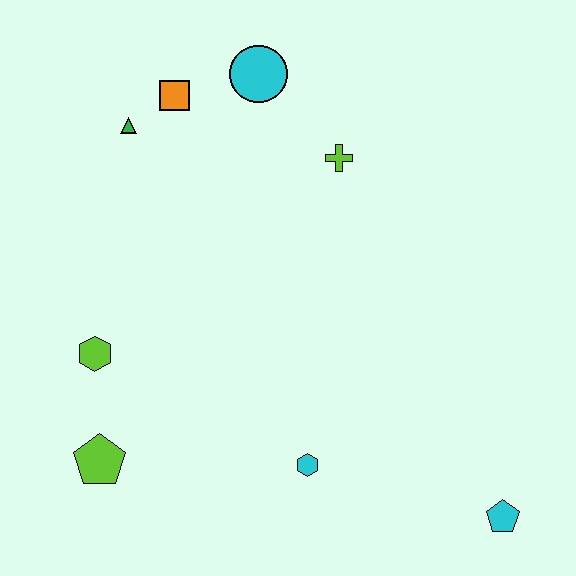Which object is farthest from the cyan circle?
The cyan pentagon is farthest from the cyan circle.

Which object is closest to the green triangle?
The orange square is closest to the green triangle.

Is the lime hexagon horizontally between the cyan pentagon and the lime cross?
No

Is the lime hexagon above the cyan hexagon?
Yes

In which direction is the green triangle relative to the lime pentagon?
The green triangle is above the lime pentagon.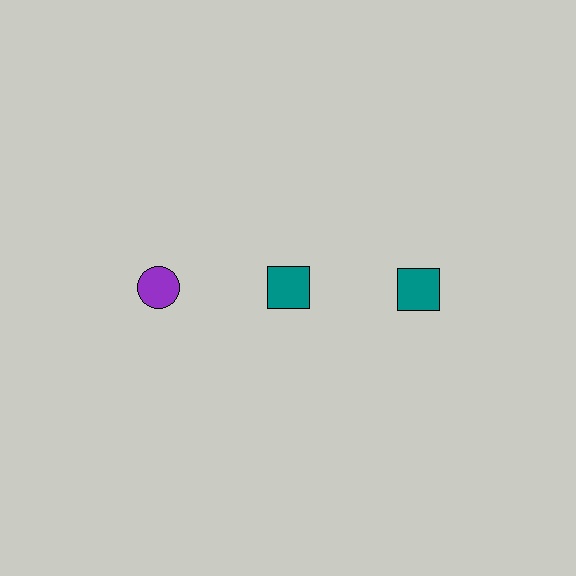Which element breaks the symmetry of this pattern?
The purple circle in the top row, leftmost column breaks the symmetry. All other shapes are teal squares.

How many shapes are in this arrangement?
There are 3 shapes arranged in a grid pattern.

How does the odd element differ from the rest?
It differs in both color (purple instead of teal) and shape (circle instead of square).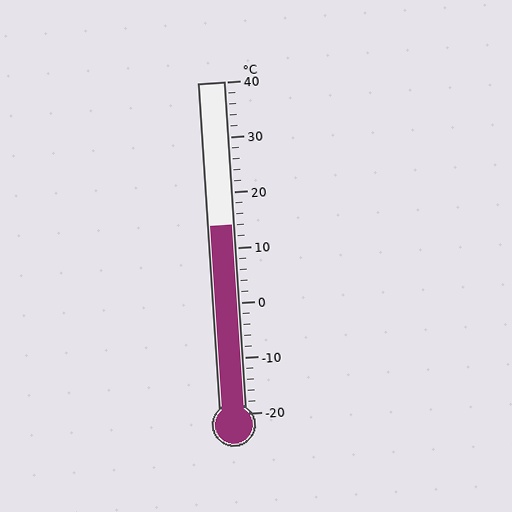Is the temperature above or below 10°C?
The temperature is above 10°C.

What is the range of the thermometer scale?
The thermometer scale ranges from -20°C to 40°C.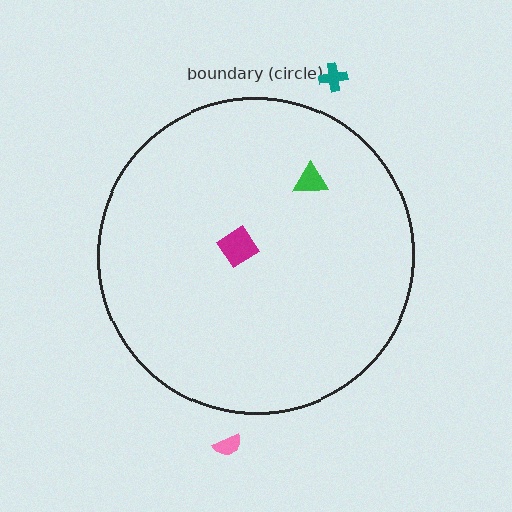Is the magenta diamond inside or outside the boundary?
Inside.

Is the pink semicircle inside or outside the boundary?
Outside.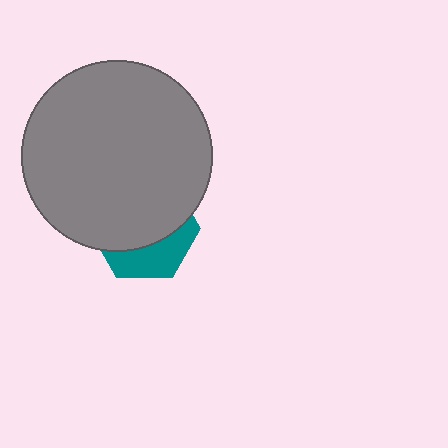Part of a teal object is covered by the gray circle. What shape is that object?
It is a hexagon.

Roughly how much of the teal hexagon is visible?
A small part of it is visible (roughly 34%).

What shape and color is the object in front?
The object in front is a gray circle.